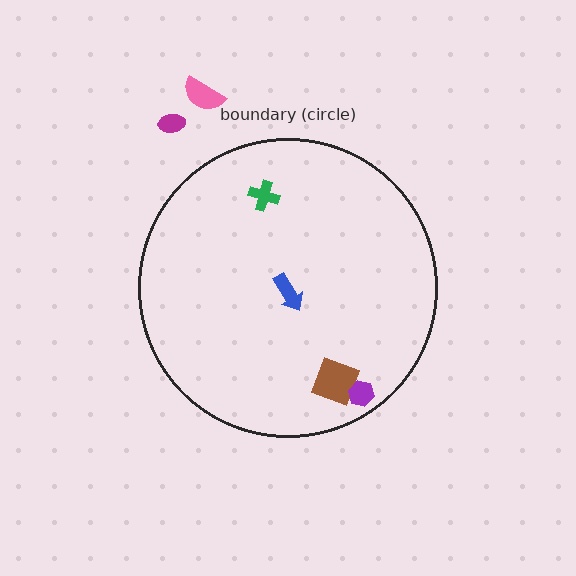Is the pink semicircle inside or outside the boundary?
Outside.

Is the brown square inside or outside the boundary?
Inside.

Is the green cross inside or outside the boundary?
Inside.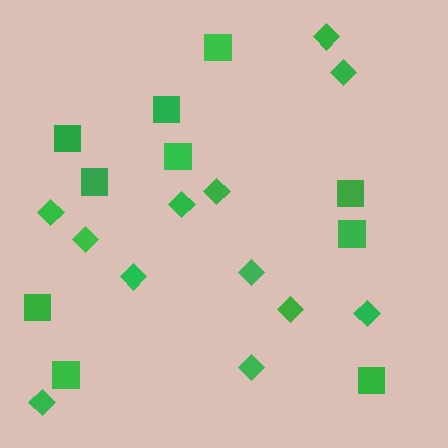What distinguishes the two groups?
There are 2 groups: one group of squares (10) and one group of diamonds (12).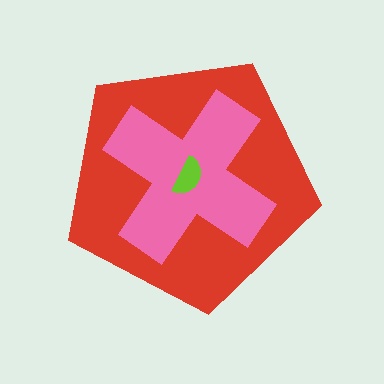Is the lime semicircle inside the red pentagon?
Yes.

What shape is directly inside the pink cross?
The lime semicircle.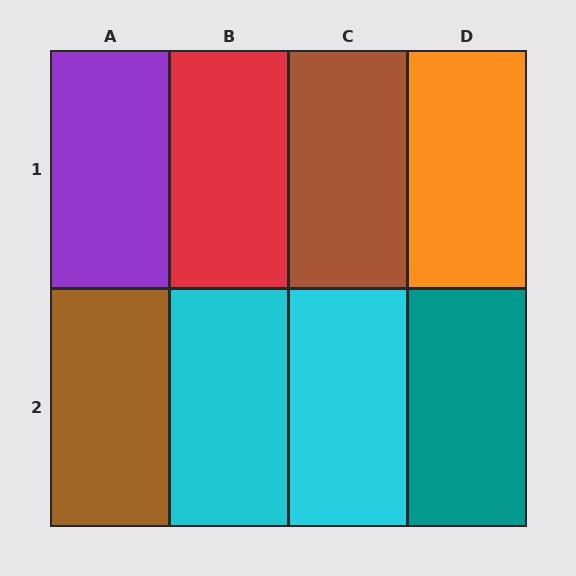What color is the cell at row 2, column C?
Cyan.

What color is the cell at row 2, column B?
Cyan.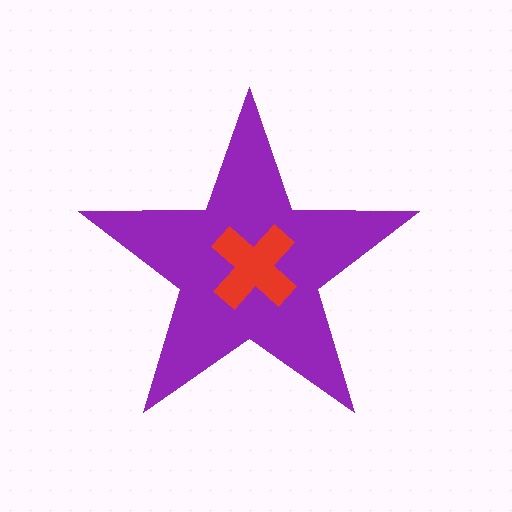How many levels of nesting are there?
2.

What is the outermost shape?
The purple star.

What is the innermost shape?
The red cross.